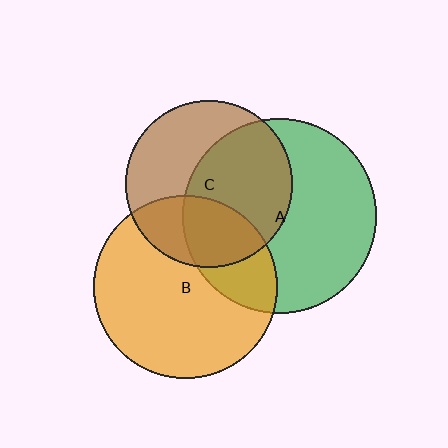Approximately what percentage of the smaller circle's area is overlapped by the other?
Approximately 30%.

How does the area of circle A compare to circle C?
Approximately 1.4 times.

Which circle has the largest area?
Circle A (green).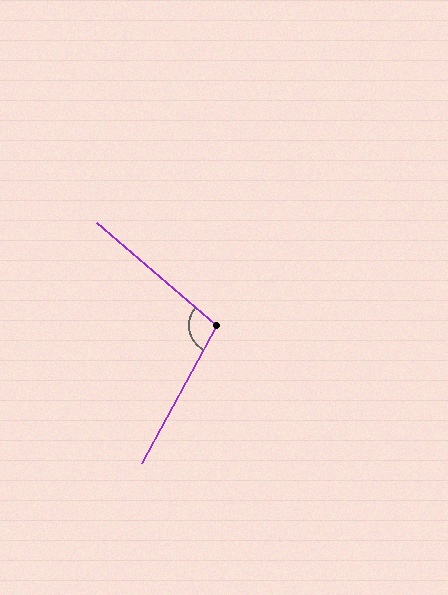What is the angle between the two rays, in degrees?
Approximately 102 degrees.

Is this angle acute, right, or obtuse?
It is obtuse.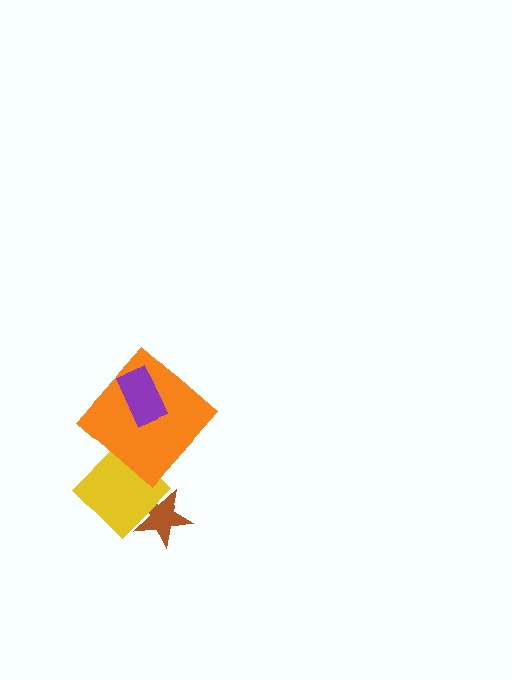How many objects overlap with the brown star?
1 object overlaps with the brown star.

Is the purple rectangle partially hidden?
No, no other shape covers it.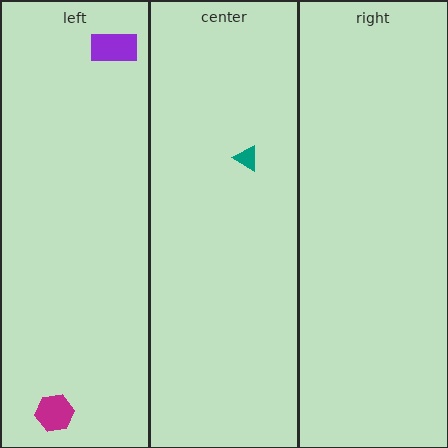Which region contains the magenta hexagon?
The left region.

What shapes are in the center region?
The teal triangle.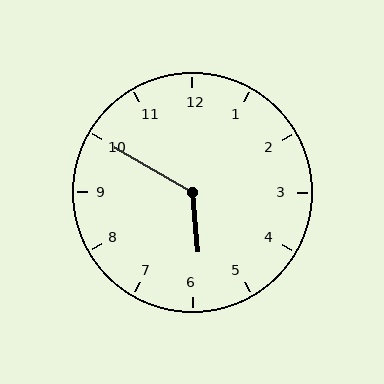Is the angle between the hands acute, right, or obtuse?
It is obtuse.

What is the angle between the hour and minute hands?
Approximately 125 degrees.